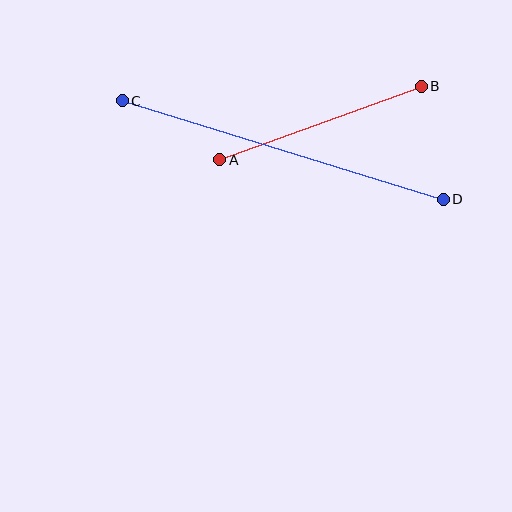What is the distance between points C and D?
The distance is approximately 336 pixels.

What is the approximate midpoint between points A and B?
The midpoint is at approximately (321, 123) pixels.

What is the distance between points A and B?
The distance is approximately 214 pixels.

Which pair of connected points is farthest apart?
Points C and D are farthest apart.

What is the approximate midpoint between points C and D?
The midpoint is at approximately (283, 150) pixels.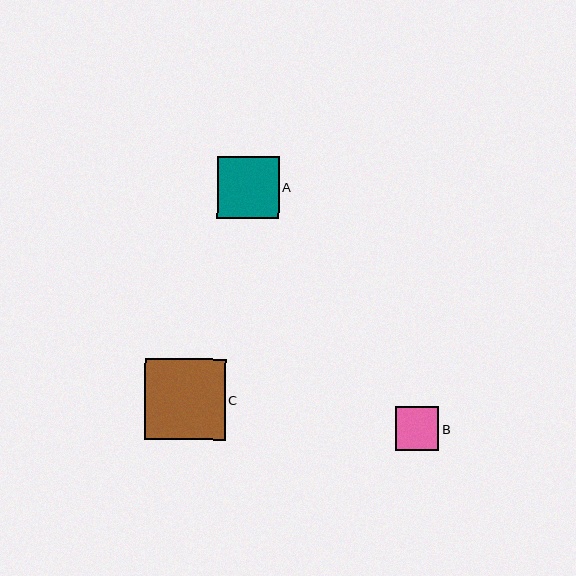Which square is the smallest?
Square B is the smallest with a size of approximately 43 pixels.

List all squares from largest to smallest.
From largest to smallest: C, A, B.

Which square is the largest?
Square C is the largest with a size of approximately 81 pixels.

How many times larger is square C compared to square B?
Square C is approximately 1.9 times the size of square B.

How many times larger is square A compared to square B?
Square A is approximately 1.4 times the size of square B.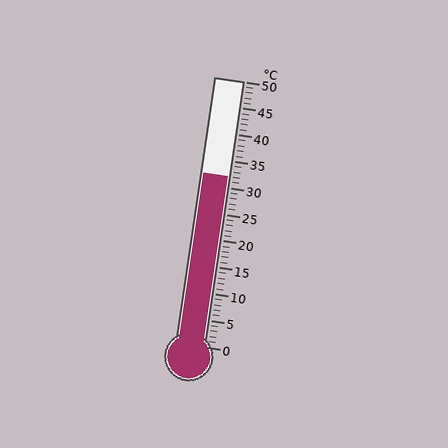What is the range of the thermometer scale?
The thermometer scale ranges from 0°C to 50°C.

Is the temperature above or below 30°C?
The temperature is above 30°C.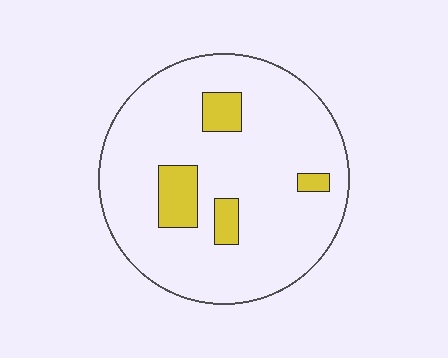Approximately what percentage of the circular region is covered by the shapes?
Approximately 10%.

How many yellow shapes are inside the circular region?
4.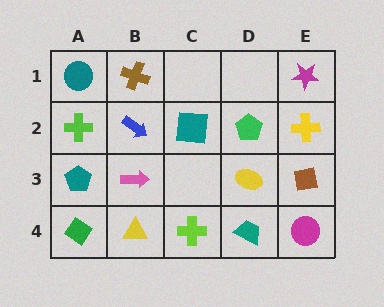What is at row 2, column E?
A yellow cross.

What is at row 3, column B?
A pink arrow.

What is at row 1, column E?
A magenta star.